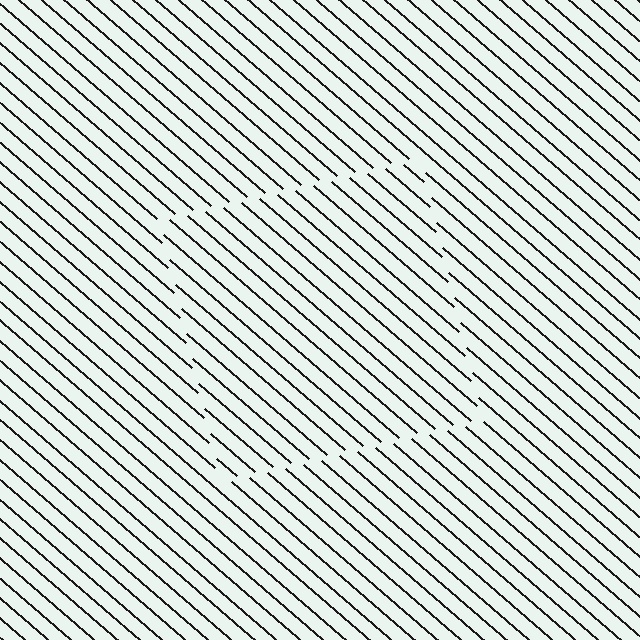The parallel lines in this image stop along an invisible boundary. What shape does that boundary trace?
An illusory square. The interior of the shape contains the same grating, shifted by half a period — the contour is defined by the phase discontinuity where line-ends from the inner and outer gratings abut.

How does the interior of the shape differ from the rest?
The interior of the shape contains the same grating, shifted by half a period — the contour is defined by the phase discontinuity where line-ends from the inner and outer gratings abut.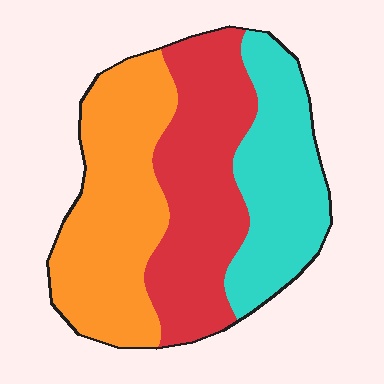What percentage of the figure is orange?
Orange takes up between a third and a half of the figure.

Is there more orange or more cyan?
Orange.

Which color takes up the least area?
Cyan, at roughly 30%.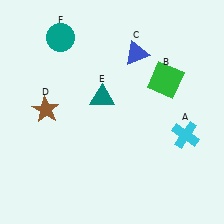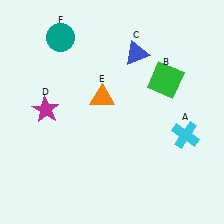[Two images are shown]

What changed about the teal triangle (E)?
In Image 1, E is teal. In Image 2, it changed to orange.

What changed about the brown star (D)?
In Image 1, D is brown. In Image 2, it changed to magenta.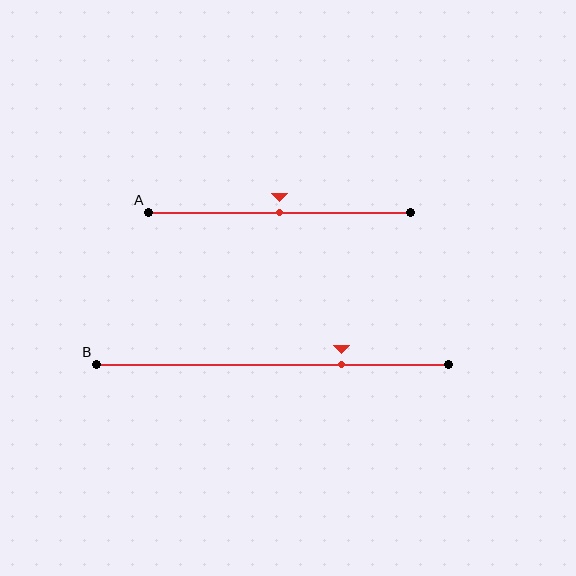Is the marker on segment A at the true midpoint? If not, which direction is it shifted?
Yes, the marker on segment A is at the true midpoint.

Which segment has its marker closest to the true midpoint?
Segment A has its marker closest to the true midpoint.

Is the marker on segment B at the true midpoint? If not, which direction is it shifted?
No, the marker on segment B is shifted to the right by about 20% of the segment length.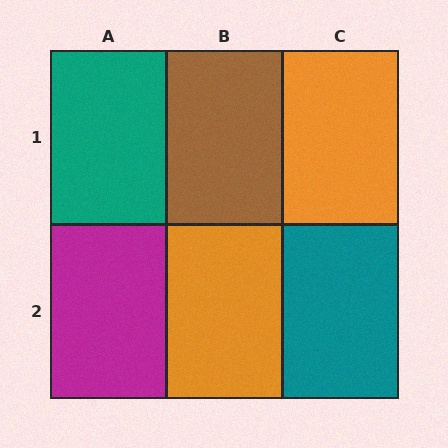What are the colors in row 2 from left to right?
Magenta, orange, teal.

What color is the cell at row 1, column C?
Orange.